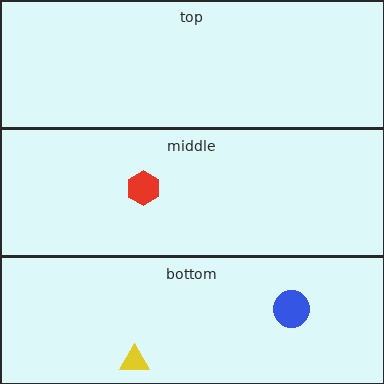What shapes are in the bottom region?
The blue circle, the yellow triangle.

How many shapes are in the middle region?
1.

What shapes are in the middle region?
The red hexagon.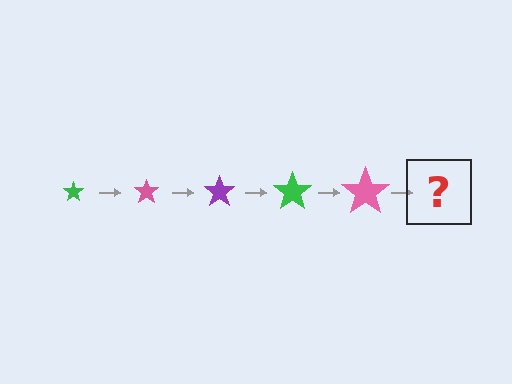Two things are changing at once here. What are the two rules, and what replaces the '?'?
The two rules are that the star grows larger each step and the color cycles through green, pink, and purple. The '?' should be a purple star, larger than the previous one.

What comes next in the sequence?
The next element should be a purple star, larger than the previous one.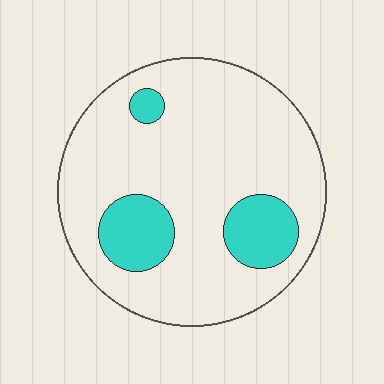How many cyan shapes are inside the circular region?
3.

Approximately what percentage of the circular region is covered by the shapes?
Approximately 20%.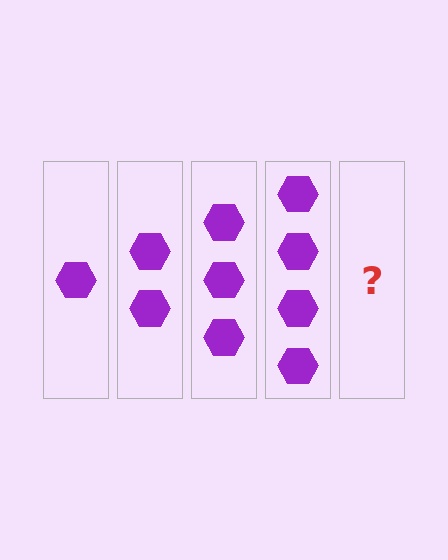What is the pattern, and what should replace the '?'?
The pattern is that each step adds one more hexagon. The '?' should be 5 hexagons.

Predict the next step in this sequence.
The next step is 5 hexagons.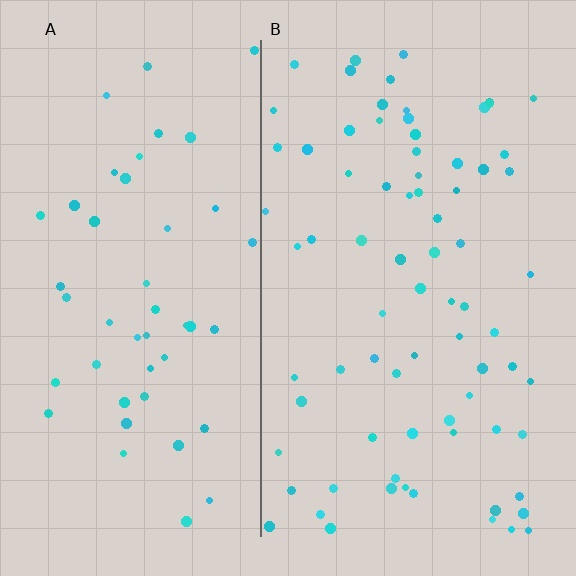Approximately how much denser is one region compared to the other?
Approximately 1.6× — region B over region A.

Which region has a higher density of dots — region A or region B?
B (the right).